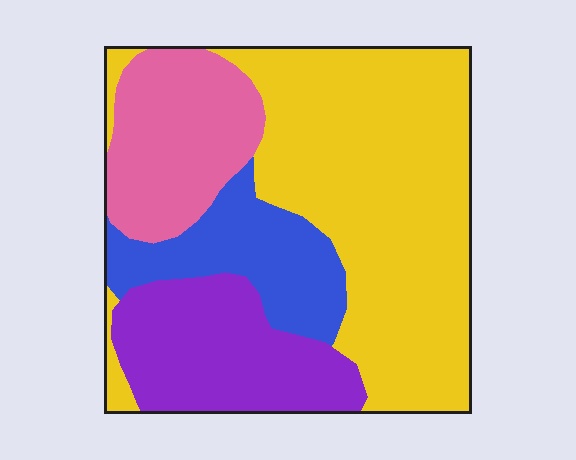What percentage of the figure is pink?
Pink takes up about one sixth (1/6) of the figure.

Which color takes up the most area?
Yellow, at roughly 50%.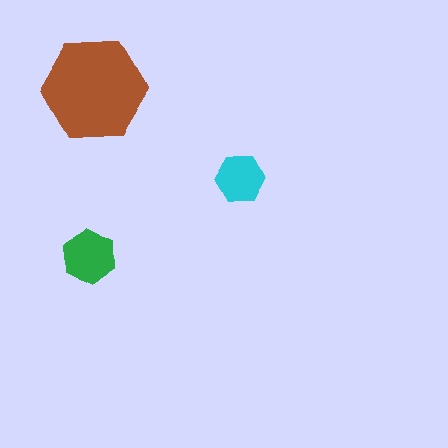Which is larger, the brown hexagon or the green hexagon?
The brown one.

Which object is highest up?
The brown hexagon is topmost.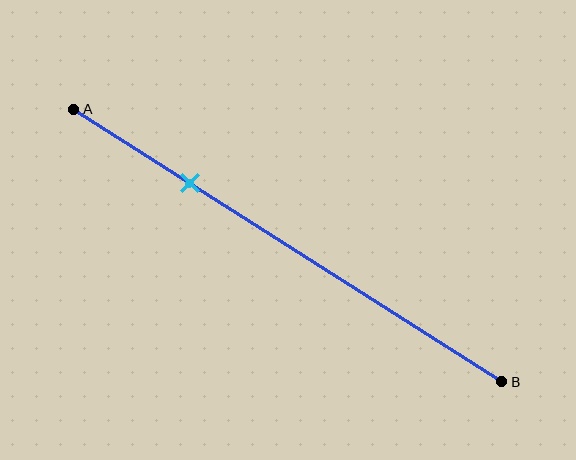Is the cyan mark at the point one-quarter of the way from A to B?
Yes, the mark is approximately at the one-quarter point.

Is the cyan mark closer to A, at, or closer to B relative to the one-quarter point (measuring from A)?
The cyan mark is approximately at the one-quarter point of segment AB.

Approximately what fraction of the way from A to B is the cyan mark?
The cyan mark is approximately 25% of the way from A to B.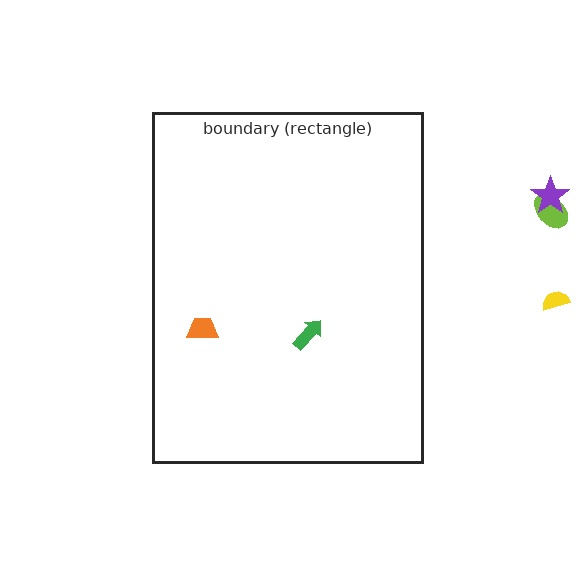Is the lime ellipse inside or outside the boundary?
Outside.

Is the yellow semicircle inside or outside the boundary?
Outside.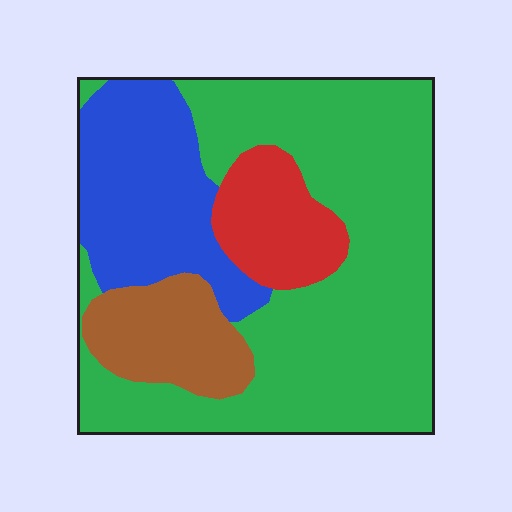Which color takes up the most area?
Green, at roughly 55%.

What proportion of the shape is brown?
Brown takes up about one eighth (1/8) of the shape.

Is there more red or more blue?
Blue.